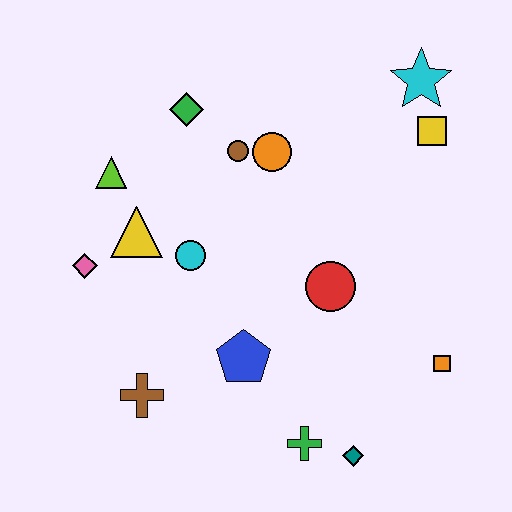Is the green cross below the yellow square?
Yes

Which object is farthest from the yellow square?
The brown cross is farthest from the yellow square.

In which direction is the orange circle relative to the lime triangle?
The orange circle is to the right of the lime triangle.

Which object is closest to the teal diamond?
The green cross is closest to the teal diamond.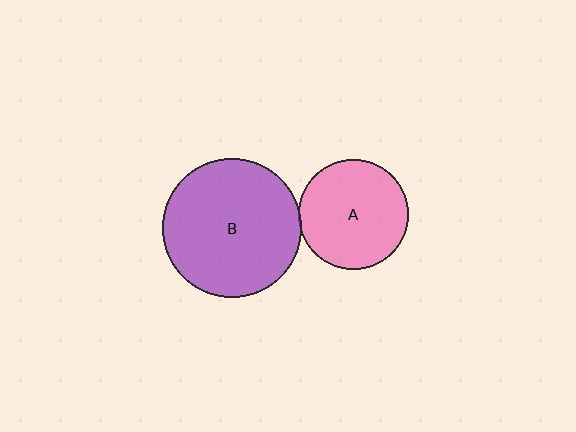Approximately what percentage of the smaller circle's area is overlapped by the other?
Approximately 5%.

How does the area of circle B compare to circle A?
Approximately 1.6 times.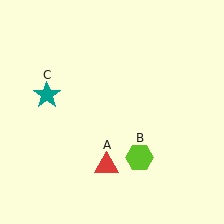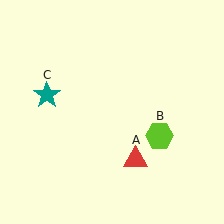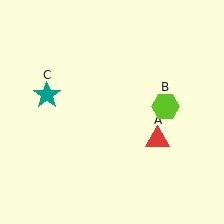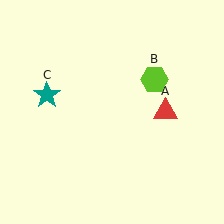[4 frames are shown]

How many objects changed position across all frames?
2 objects changed position: red triangle (object A), lime hexagon (object B).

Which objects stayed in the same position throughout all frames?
Teal star (object C) remained stationary.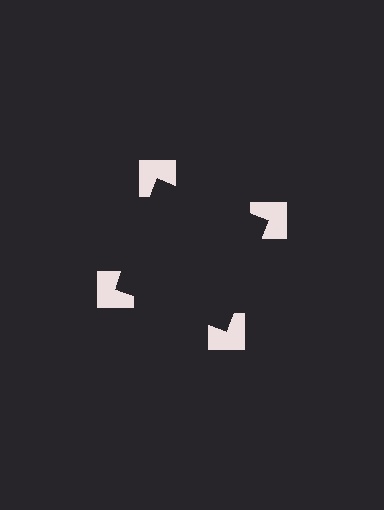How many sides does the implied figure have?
4 sides.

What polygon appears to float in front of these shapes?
An illusory square — its edges are inferred from the aligned wedge cuts in the notched squares, not physically drawn.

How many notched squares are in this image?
There are 4 — one at each vertex of the illusory square.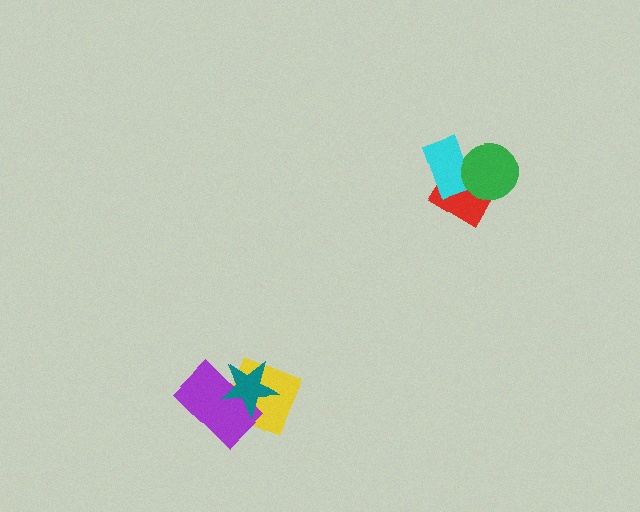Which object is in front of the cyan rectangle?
The green circle is in front of the cyan rectangle.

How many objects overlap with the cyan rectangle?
2 objects overlap with the cyan rectangle.